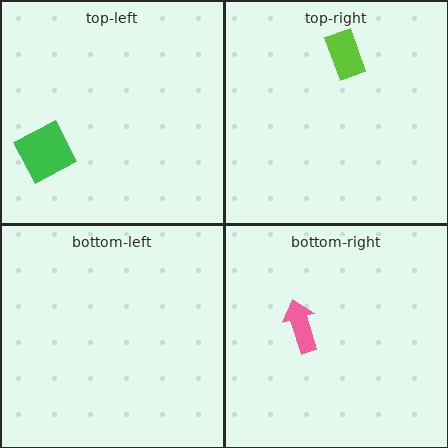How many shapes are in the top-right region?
1.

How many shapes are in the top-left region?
1.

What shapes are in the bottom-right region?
The pink arrow.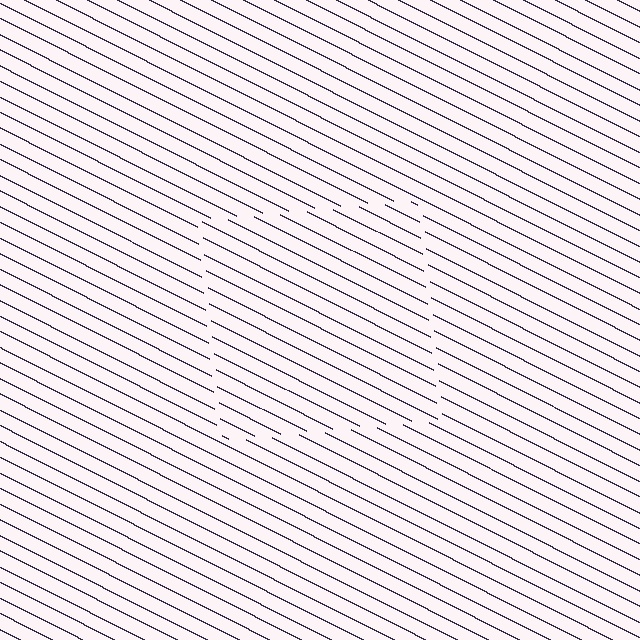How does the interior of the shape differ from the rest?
The interior of the shape contains the same grating, shifted by half a period — the contour is defined by the phase discontinuity where line-ends from the inner and outer gratings abut.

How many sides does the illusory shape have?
4 sides — the line-ends trace a square.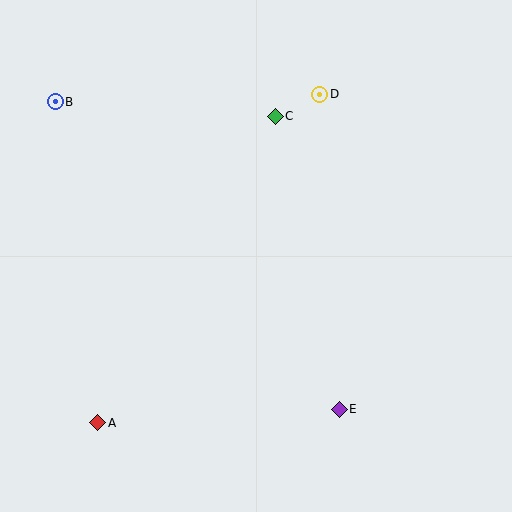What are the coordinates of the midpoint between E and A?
The midpoint between E and A is at (219, 416).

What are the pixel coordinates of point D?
Point D is at (320, 94).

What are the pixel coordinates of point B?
Point B is at (55, 102).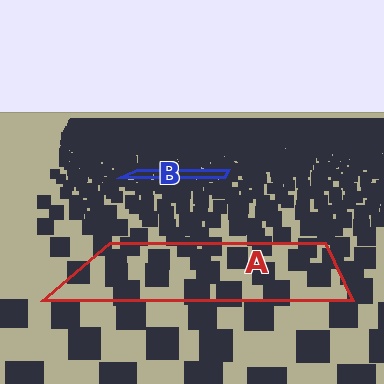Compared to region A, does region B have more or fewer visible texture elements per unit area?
Region B has more texture elements per unit area — they are packed more densely because it is farther away.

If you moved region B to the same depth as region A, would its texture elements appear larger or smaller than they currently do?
They would appear larger. At a closer depth, the same texture elements are projected at a bigger on-screen size.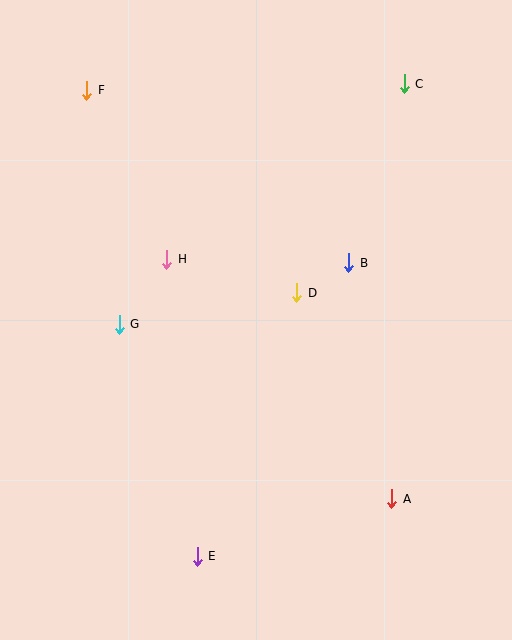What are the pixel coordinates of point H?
Point H is at (167, 259).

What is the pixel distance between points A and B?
The distance between A and B is 240 pixels.